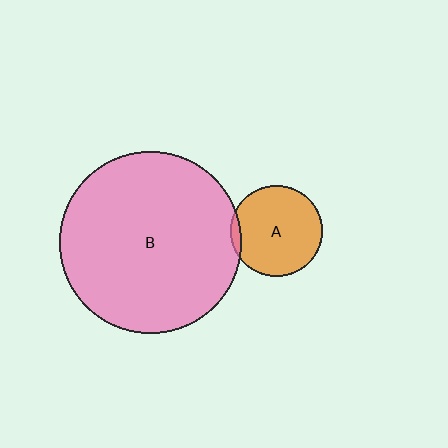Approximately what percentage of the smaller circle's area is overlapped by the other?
Approximately 5%.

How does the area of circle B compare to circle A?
Approximately 4.0 times.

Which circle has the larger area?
Circle B (pink).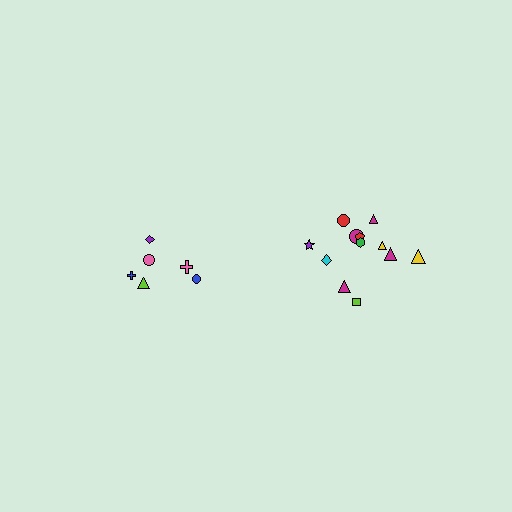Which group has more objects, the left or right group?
The right group.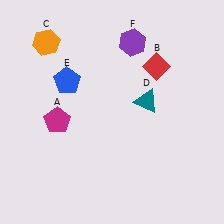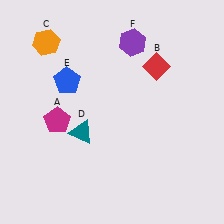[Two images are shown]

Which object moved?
The teal triangle (D) moved left.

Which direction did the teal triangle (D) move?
The teal triangle (D) moved left.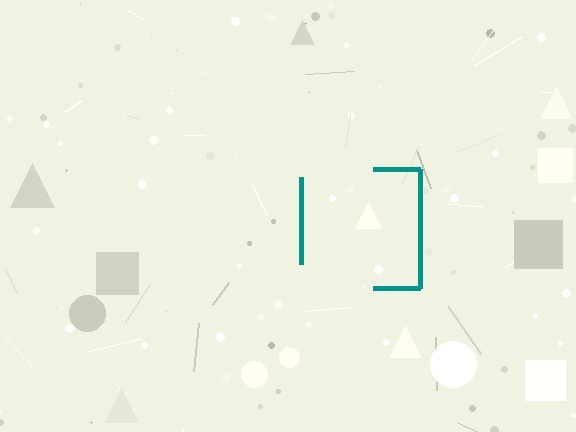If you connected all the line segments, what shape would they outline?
They would outline a square.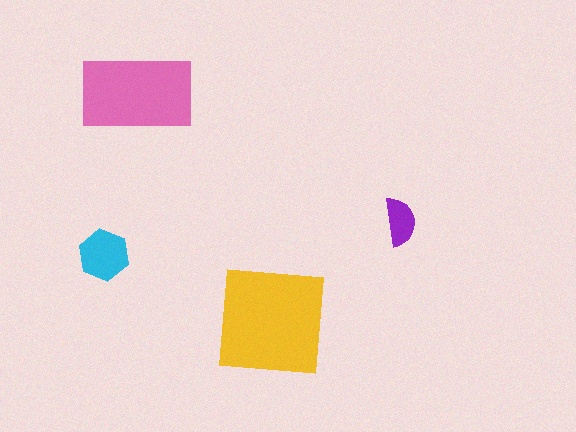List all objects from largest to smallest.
The yellow square, the pink rectangle, the cyan hexagon, the purple semicircle.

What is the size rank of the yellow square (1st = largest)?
1st.